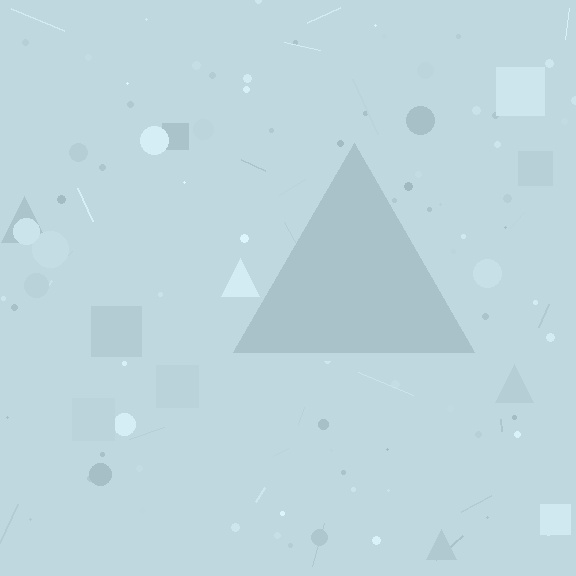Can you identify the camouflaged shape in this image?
The camouflaged shape is a triangle.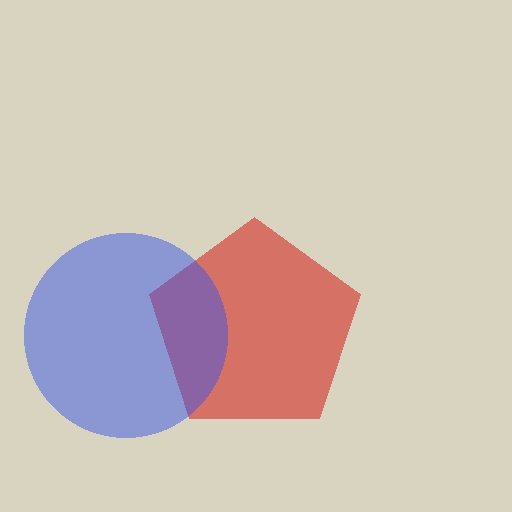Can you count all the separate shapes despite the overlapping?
Yes, there are 2 separate shapes.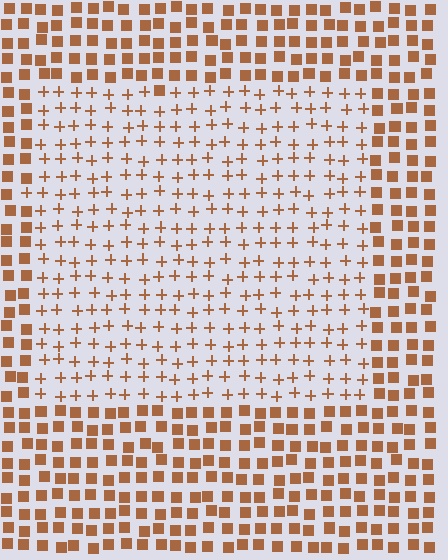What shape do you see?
I see a rectangle.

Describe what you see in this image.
The image is filled with small brown elements arranged in a uniform grid. A rectangle-shaped region contains plus signs, while the surrounding area contains squares. The boundary is defined purely by the change in element shape.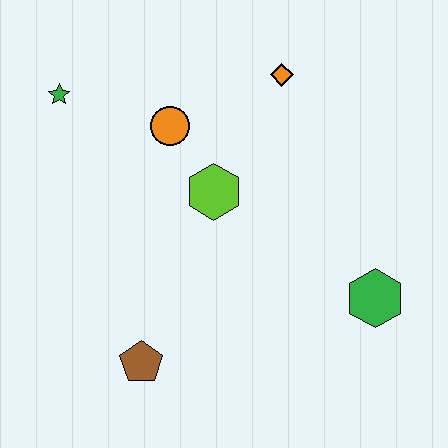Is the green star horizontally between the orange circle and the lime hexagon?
No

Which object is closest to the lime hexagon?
The orange circle is closest to the lime hexagon.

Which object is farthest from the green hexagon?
The green star is farthest from the green hexagon.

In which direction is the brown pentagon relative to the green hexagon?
The brown pentagon is to the left of the green hexagon.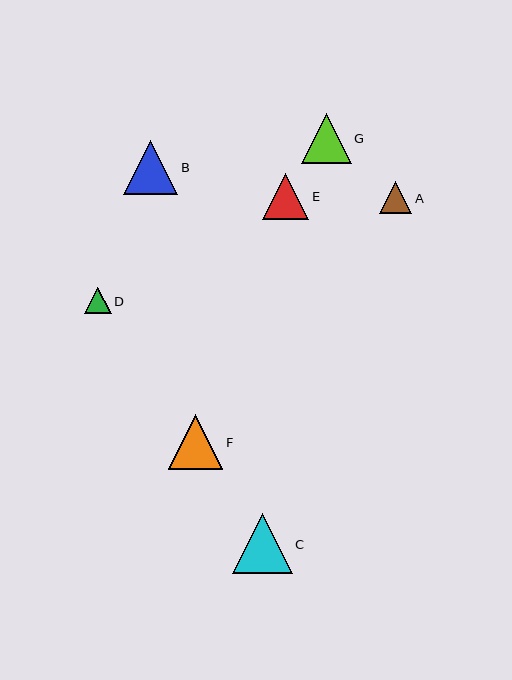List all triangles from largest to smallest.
From largest to smallest: C, F, B, G, E, A, D.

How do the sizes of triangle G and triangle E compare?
Triangle G and triangle E are approximately the same size.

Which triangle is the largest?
Triangle C is the largest with a size of approximately 60 pixels.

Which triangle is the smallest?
Triangle D is the smallest with a size of approximately 27 pixels.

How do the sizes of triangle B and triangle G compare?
Triangle B and triangle G are approximately the same size.